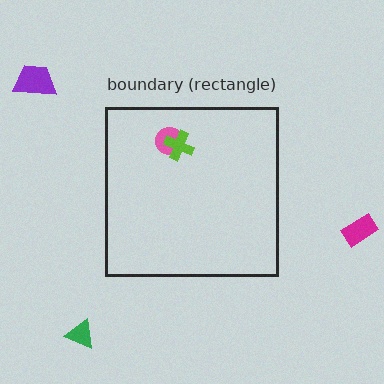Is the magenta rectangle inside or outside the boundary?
Outside.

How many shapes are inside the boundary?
2 inside, 3 outside.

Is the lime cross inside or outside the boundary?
Inside.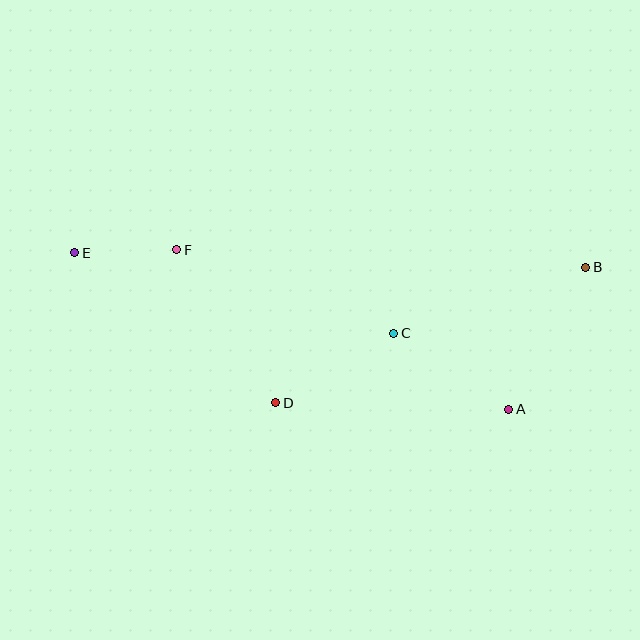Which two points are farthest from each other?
Points B and E are farthest from each other.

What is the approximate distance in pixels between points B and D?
The distance between B and D is approximately 338 pixels.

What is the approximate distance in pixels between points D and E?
The distance between D and E is approximately 251 pixels.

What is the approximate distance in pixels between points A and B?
The distance between A and B is approximately 161 pixels.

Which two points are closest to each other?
Points E and F are closest to each other.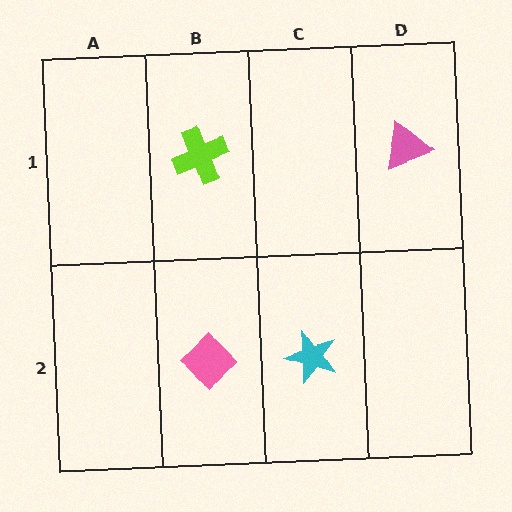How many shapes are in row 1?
2 shapes.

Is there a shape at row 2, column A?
No, that cell is empty.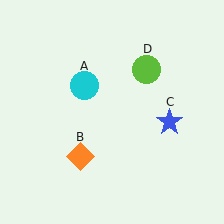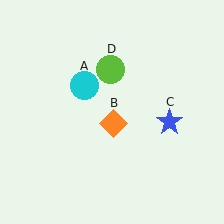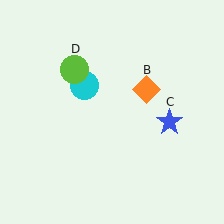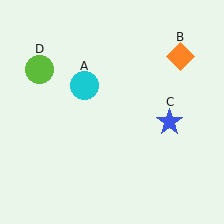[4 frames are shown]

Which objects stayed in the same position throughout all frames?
Cyan circle (object A) and blue star (object C) remained stationary.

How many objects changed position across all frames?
2 objects changed position: orange diamond (object B), lime circle (object D).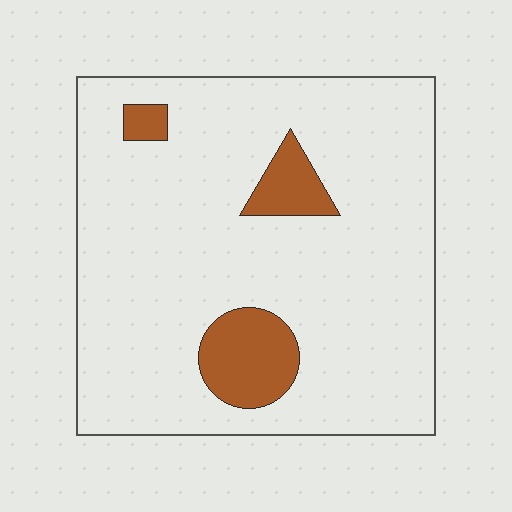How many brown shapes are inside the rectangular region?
3.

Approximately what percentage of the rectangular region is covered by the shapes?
Approximately 10%.